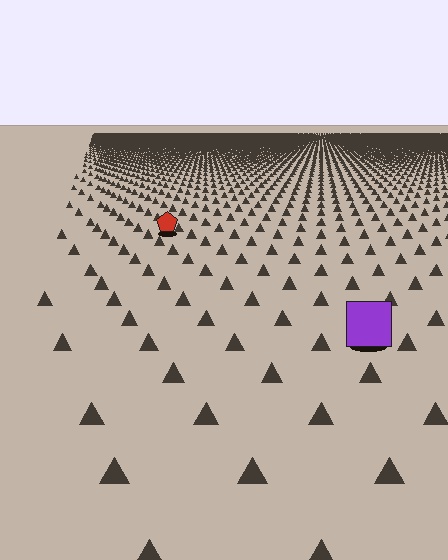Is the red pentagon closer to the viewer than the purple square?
No. The purple square is closer — you can tell from the texture gradient: the ground texture is coarser near it.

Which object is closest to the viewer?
The purple square is closest. The texture marks near it are larger and more spread out.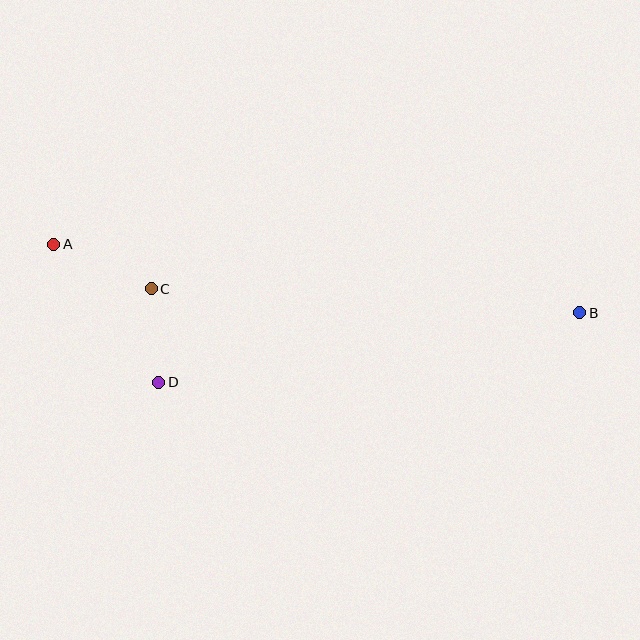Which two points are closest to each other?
Points C and D are closest to each other.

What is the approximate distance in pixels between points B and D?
The distance between B and D is approximately 427 pixels.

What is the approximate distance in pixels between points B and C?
The distance between B and C is approximately 429 pixels.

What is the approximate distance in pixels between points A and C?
The distance between A and C is approximately 107 pixels.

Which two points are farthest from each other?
Points A and B are farthest from each other.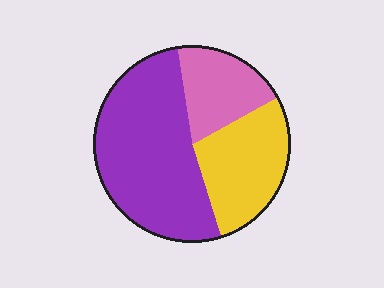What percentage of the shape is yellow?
Yellow takes up about one quarter (1/4) of the shape.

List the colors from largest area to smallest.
From largest to smallest: purple, yellow, pink.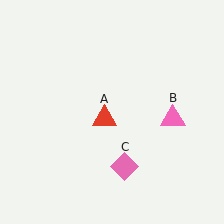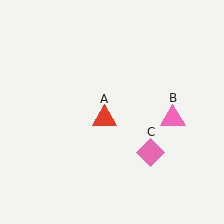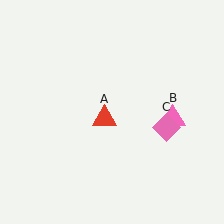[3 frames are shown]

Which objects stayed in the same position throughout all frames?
Red triangle (object A) and pink triangle (object B) remained stationary.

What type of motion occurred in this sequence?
The pink diamond (object C) rotated counterclockwise around the center of the scene.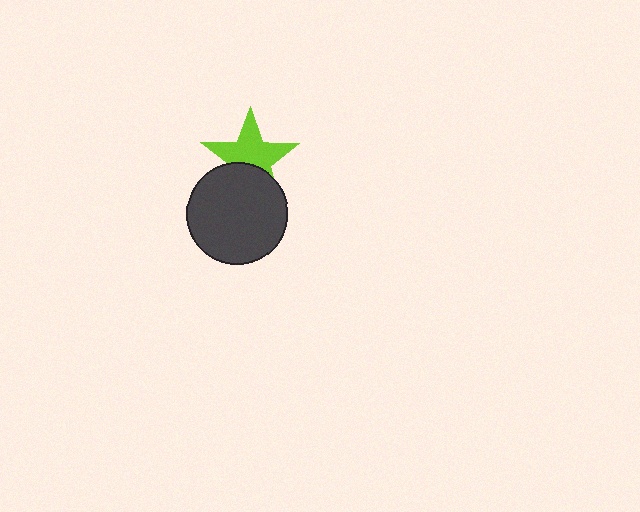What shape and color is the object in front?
The object in front is a dark gray circle.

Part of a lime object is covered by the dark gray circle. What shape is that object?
It is a star.